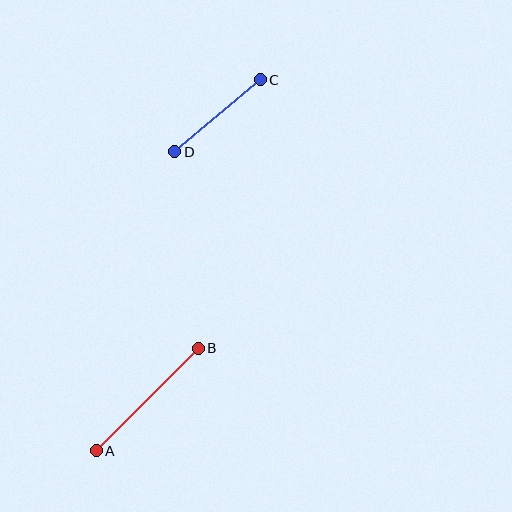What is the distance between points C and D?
The distance is approximately 112 pixels.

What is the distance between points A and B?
The distance is approximately 145 pixels.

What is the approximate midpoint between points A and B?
The midpoint is at approximately (147, 400) pixels.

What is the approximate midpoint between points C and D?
The midpoint is at approximately (217, 116) pixels.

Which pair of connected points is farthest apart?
Points A and B are farthest apart.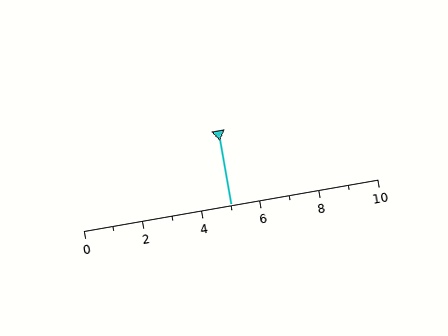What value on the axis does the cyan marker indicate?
The marker indicates approximately 5.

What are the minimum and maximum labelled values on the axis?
The axis runs from 0 to 10.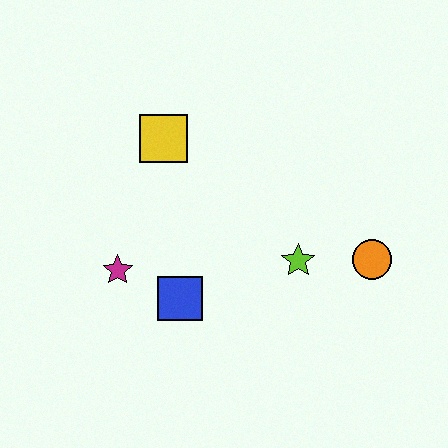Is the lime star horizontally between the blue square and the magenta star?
No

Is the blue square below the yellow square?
Yes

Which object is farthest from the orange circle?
The magenta star is farthest from the orange circle.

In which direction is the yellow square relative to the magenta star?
The yellow square is above the magenta star.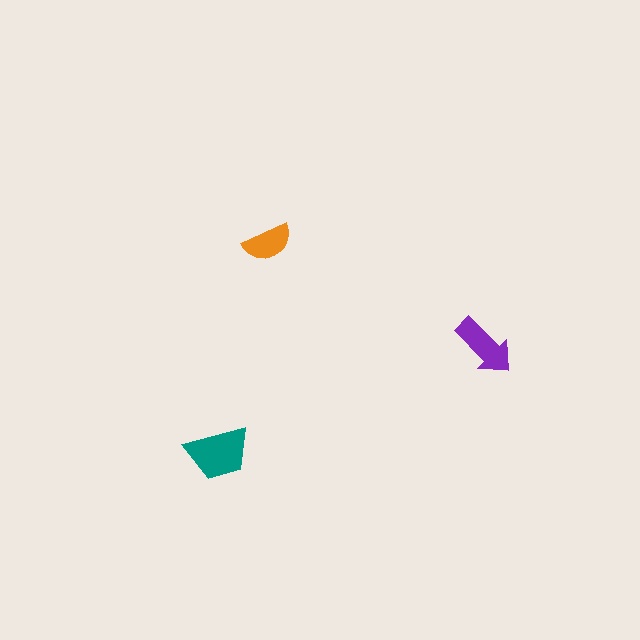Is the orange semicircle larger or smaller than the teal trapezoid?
Smaller.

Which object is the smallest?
The orange semicircle.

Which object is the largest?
The teal trapezoid.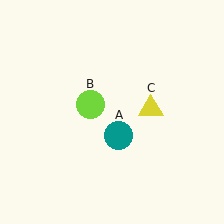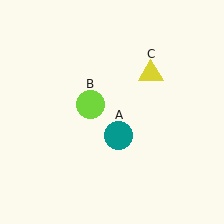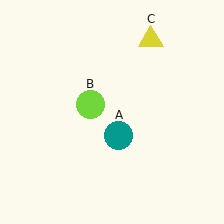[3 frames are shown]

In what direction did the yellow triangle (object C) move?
The yellow triangle (object C) moved up.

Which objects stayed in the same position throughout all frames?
Teal circle (object A) and lime circle (object B) remained stationary.